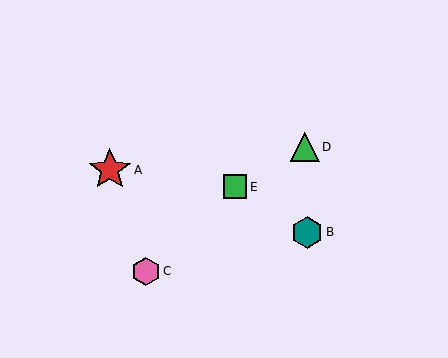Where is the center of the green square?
The center of the green square is at (235, 187).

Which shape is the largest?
The red star (labeled A) is the largest.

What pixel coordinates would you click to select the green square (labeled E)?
Click at (235, 187) to select the green square E.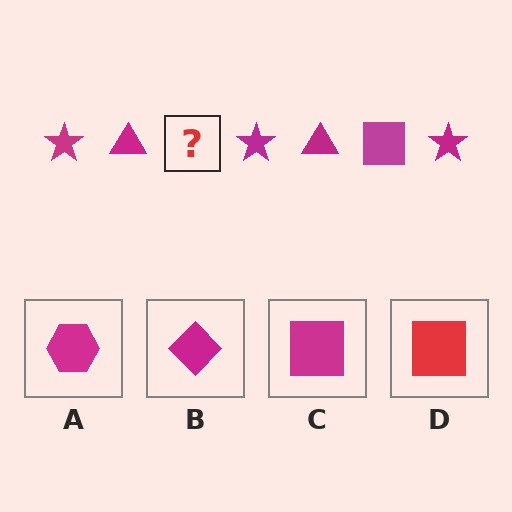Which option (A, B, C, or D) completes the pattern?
C.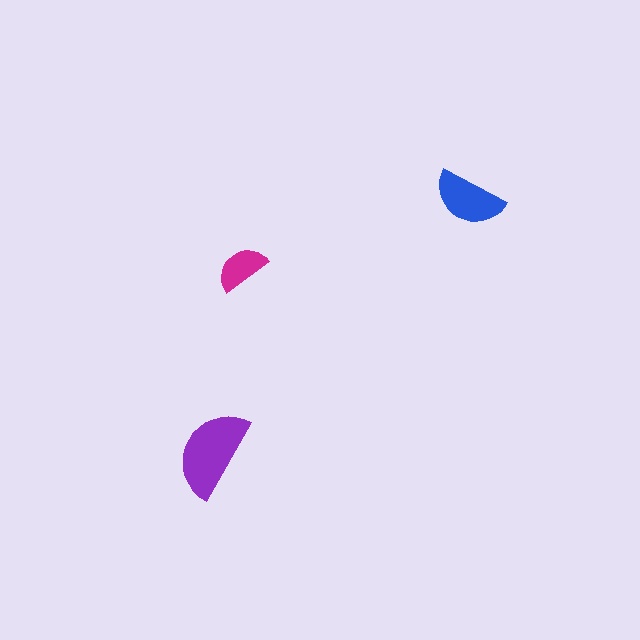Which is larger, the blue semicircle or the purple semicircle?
The purple one.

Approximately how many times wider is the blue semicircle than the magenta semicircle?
About 1.5 times wider.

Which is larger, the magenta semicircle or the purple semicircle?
The purple one.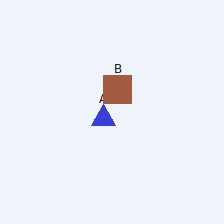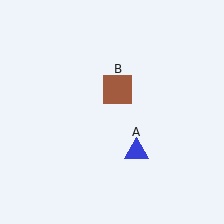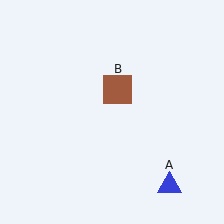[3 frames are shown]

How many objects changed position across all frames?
1 object changed position: blue triangle (object A).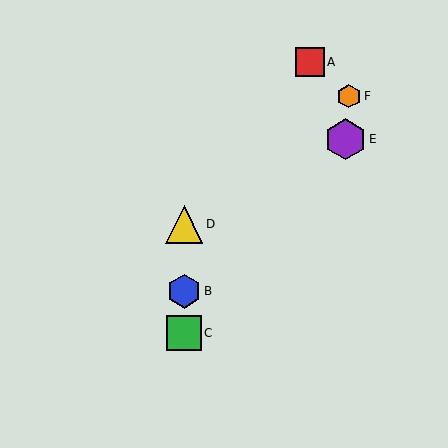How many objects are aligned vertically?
3 objects (B, C, D) are aligned vertically.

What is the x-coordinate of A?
Object A is at x≈310.